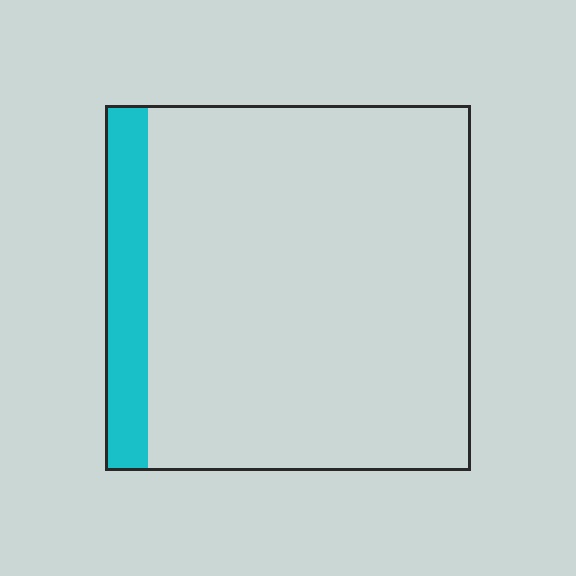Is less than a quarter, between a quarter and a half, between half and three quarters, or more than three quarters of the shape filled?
Less than a quarter.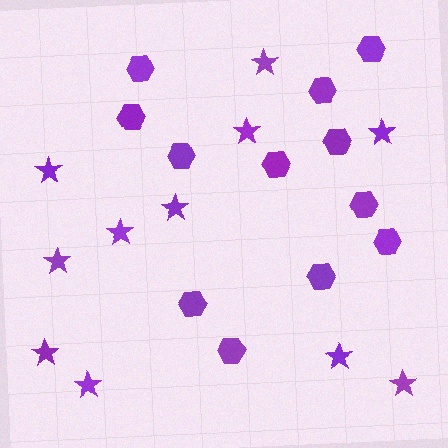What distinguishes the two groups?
There are 2 groups: one group of stars (11) and one group of hexagons (12).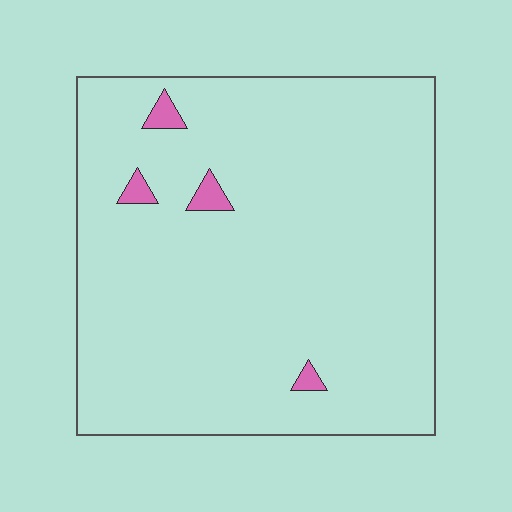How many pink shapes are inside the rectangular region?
4.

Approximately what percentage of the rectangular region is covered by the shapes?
Approximately 5%.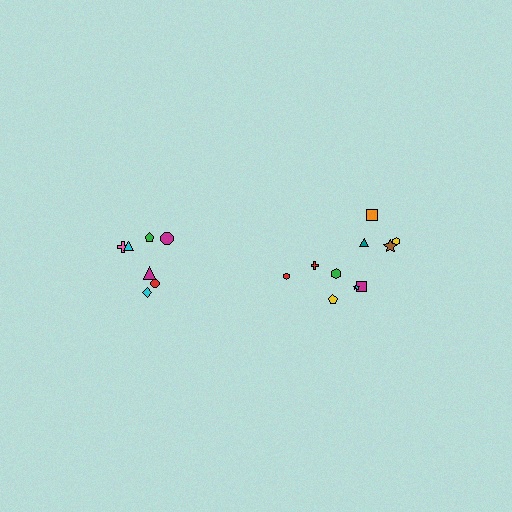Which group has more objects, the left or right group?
The right group.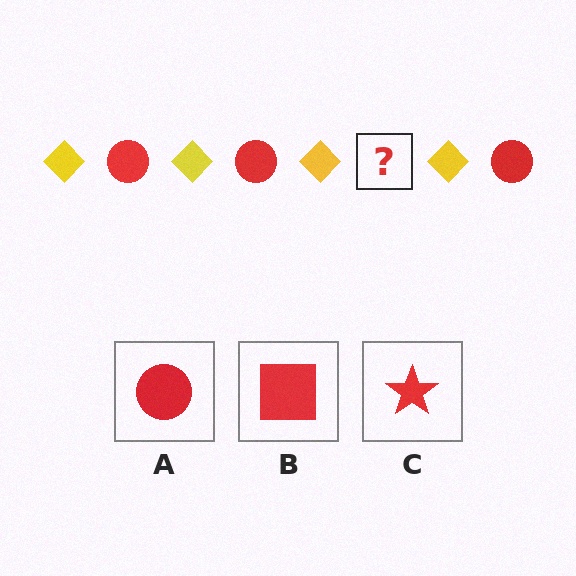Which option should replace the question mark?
Option A.